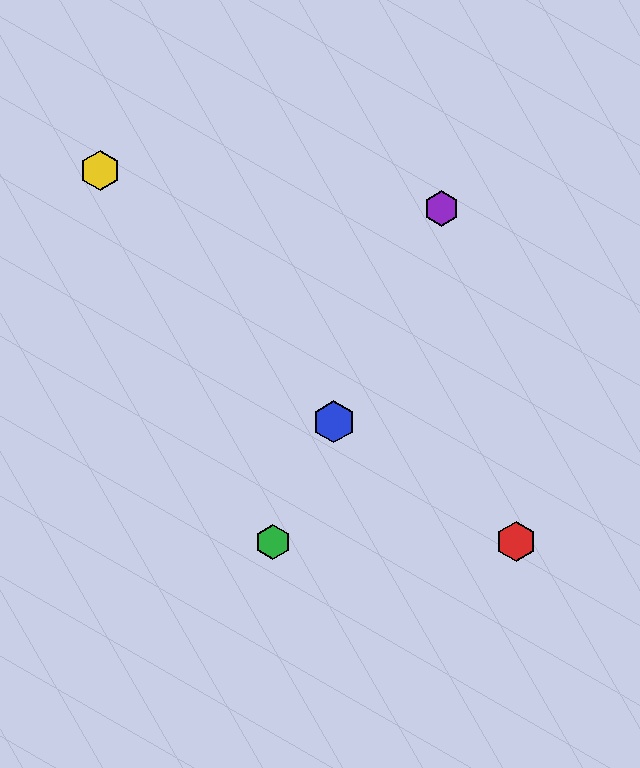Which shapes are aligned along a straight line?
The blue hexagon, the green hexagon, the purple hexagon are aligned along a straight line.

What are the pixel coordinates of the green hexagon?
The green hexagon is at (273, 542).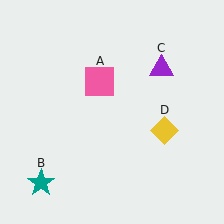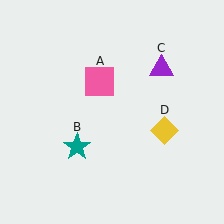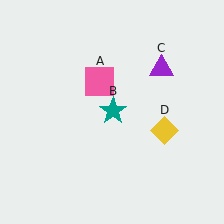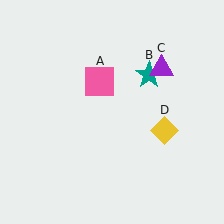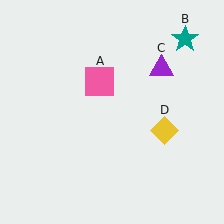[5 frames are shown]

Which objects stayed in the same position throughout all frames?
Pink square (object A) and purple triangle (object C) and yellow diamond (object D) remained stationary.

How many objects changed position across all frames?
1 object changed position: teal star (object B).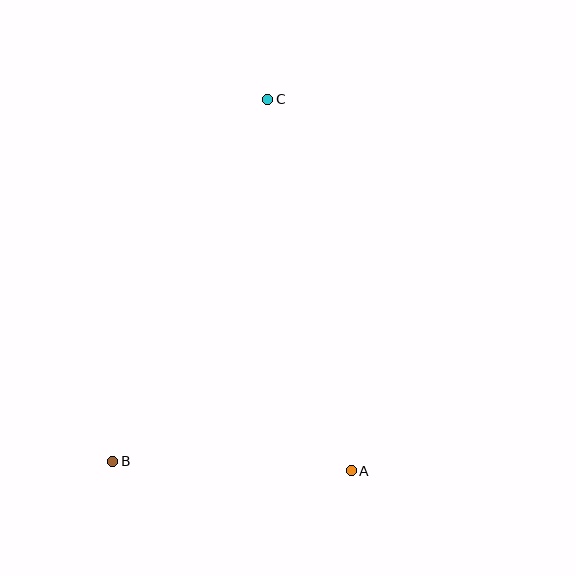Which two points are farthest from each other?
Points B and C are farthest from each other.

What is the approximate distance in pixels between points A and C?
The distance between A and C is approximately 381 pixels.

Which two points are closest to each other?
Points A and B are closest to each other.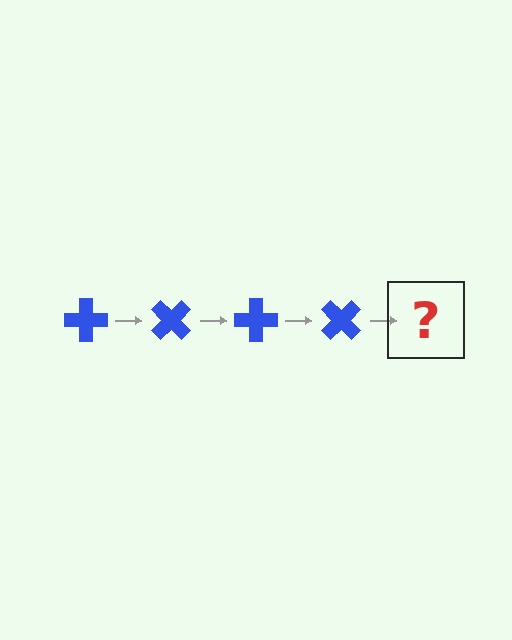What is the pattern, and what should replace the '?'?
The pattern is that the cross rotates 45 degrees each step. The '?' should be a blue cross rotated 180 degrees.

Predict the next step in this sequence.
The next step is a blue cross rotated 180 degrees.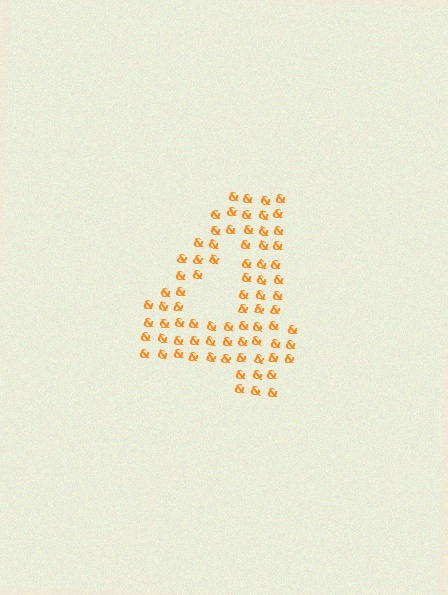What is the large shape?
The large shape is the digit 4.